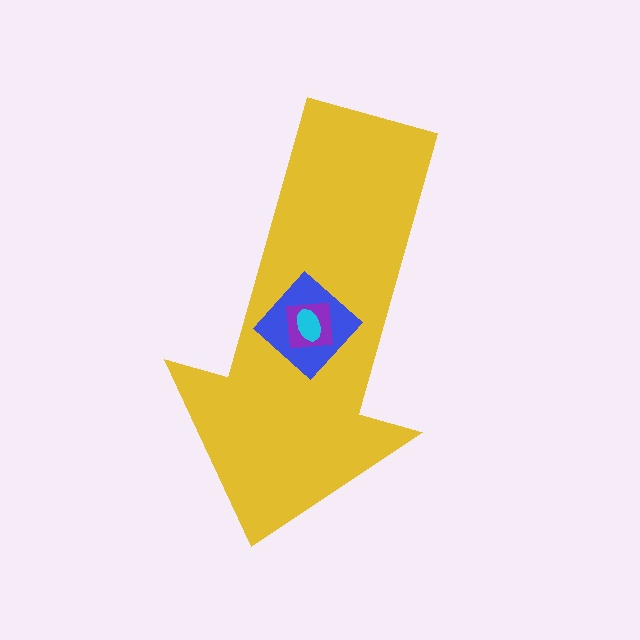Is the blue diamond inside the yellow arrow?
Yes.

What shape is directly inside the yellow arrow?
The blue diamond.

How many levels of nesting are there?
4.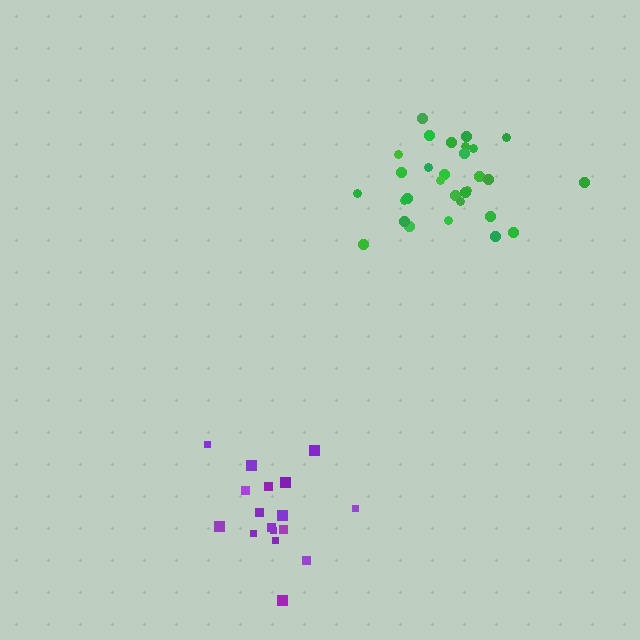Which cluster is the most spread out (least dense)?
Purple.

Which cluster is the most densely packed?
Green.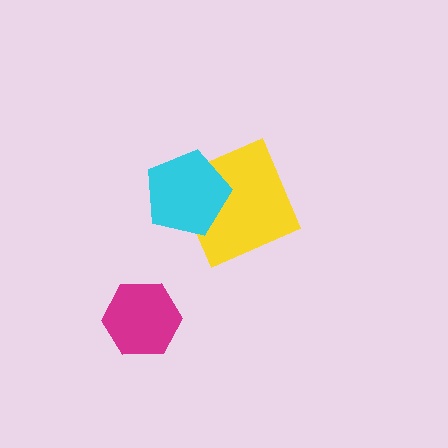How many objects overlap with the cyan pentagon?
1 object overlaps with the cyan pentagon.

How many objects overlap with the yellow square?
1 object overlaps with the yellow square.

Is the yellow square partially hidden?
Yes, it is partially covered by another shape.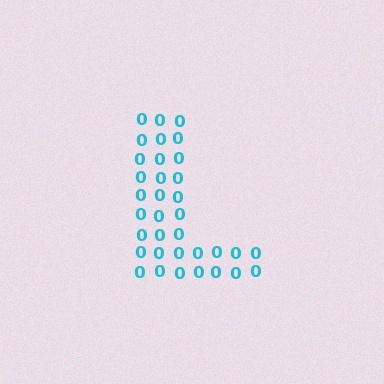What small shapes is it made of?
It is made of small digit 0's.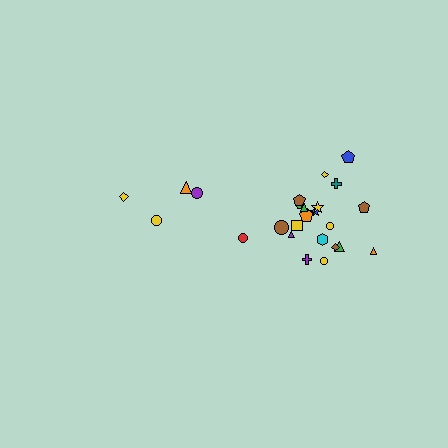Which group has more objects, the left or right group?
The right group.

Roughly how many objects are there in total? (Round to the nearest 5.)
Roughly 25 objects in total.